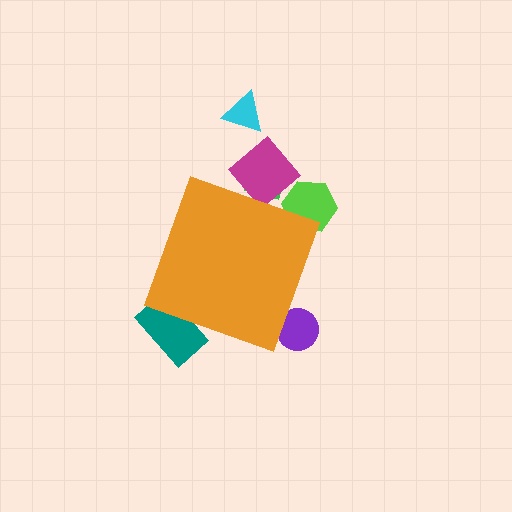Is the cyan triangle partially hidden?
No, the cyan triangle is fully visible.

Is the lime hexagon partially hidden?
Yes, the lime hexagon is partially hidden behind the orange diamond.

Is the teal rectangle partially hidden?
Yes, the teal rectangle is partially hidden behind the orange diamond.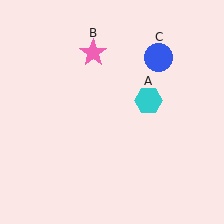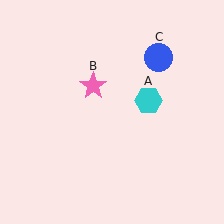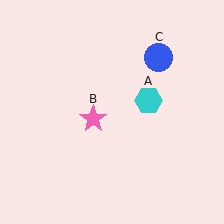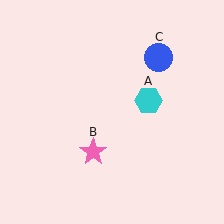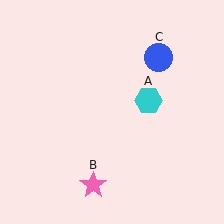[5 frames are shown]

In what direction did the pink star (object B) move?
The pink star (object B) moved down.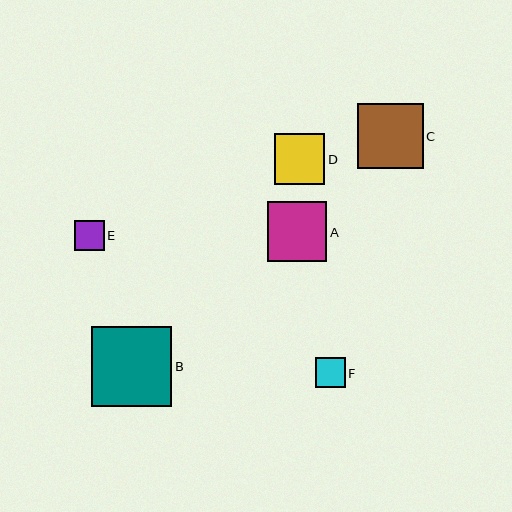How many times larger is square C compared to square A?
Square C is approximately 1.1 times the size of square A.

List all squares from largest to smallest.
From largest to smallest: B, C, A, D, F, E.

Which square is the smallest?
Square E is the smallest with a size of approximately 29 pixels.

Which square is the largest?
Square B is the largest with a size of approximately 80 pixels.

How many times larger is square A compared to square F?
Square A is approximately 2.0 times the size of square F.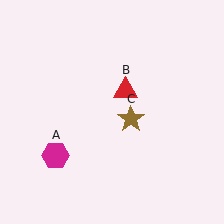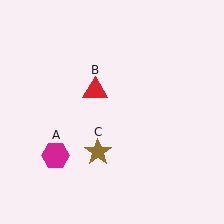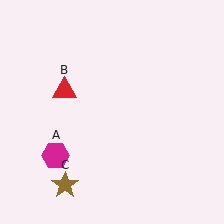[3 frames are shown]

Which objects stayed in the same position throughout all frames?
Magenta hexagon (object A) remained stationary.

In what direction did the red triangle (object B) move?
The red triangle (object B) moved left.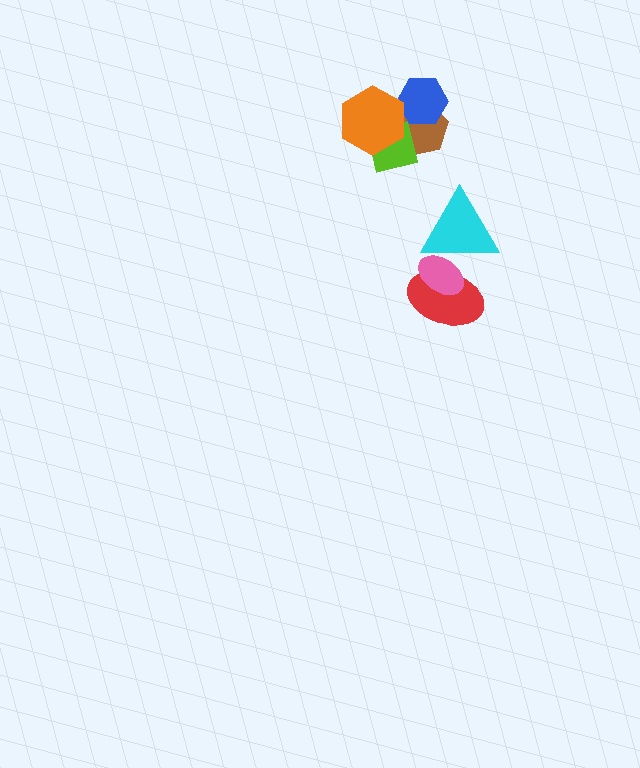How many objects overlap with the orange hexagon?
3 objects overlap with the orange hexagon.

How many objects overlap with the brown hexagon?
3 objects overlap with the brown hexagon.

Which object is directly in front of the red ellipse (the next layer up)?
The pink ellipse is directly in front of the red ellipse.